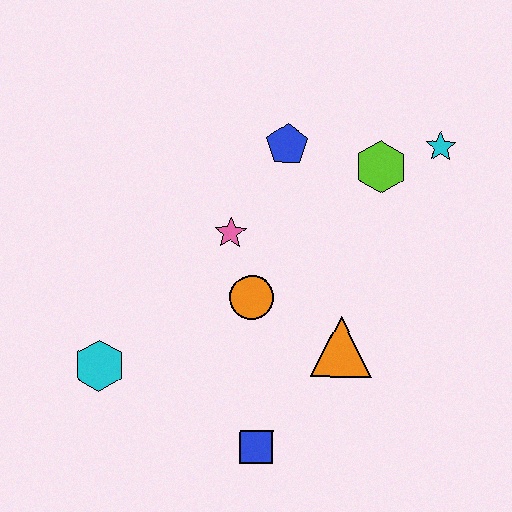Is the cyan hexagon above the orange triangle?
No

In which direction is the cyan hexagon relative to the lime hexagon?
The cyan hexagon is to the left of the lime hexagon.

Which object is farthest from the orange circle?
The cyan star is farthest from the orange circle.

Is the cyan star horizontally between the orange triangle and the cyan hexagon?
No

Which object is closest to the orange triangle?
The orange circle is closest to the orange triangle.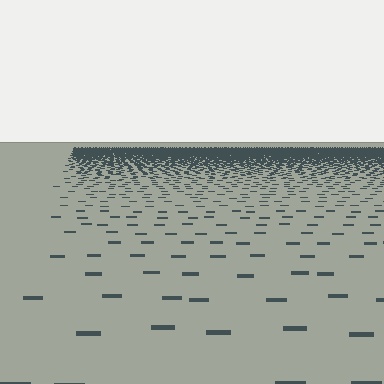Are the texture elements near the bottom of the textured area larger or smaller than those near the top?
Larger. Near the bottom, elements are closer to the viewer and appear at a bigger on-screen size.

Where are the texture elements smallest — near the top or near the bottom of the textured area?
Near the top.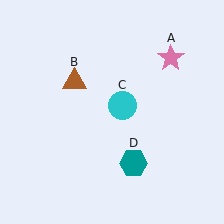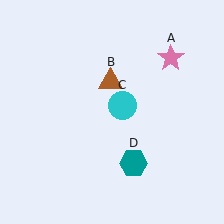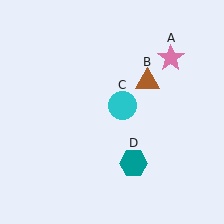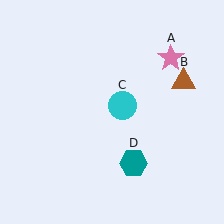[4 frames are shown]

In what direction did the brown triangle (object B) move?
The brown triangle (object B) moved right.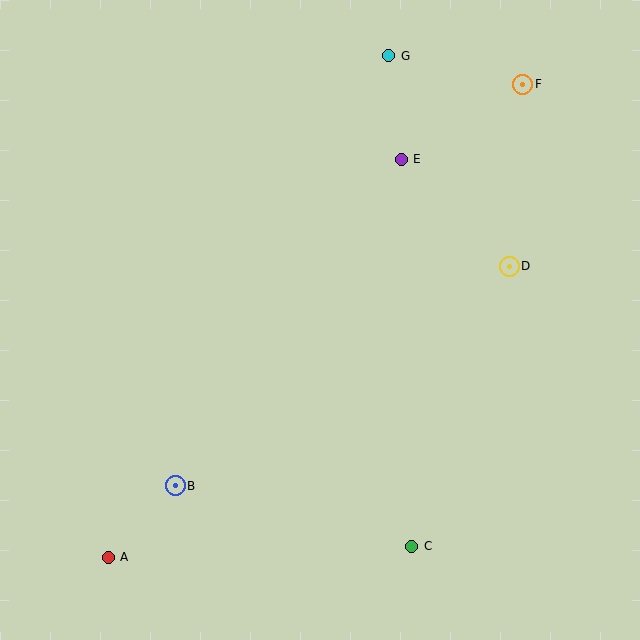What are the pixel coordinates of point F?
Point F is at (523, 84).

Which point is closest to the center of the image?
Point E at (401, 159) is closest to the center.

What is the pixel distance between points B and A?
The distance between B and A is 98 pixels.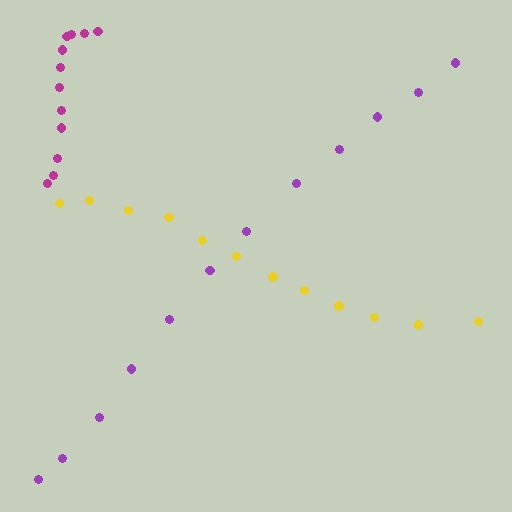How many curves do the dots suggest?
There are 3 distinct paths.